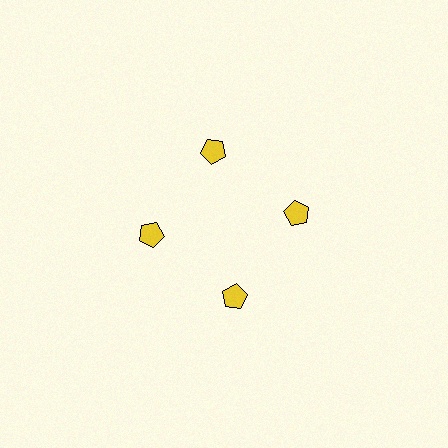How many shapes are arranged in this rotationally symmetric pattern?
There are 4 shapes, arranged in 4 groups of 1.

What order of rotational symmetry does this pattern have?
This pattern has 4-fold rotational symmetry.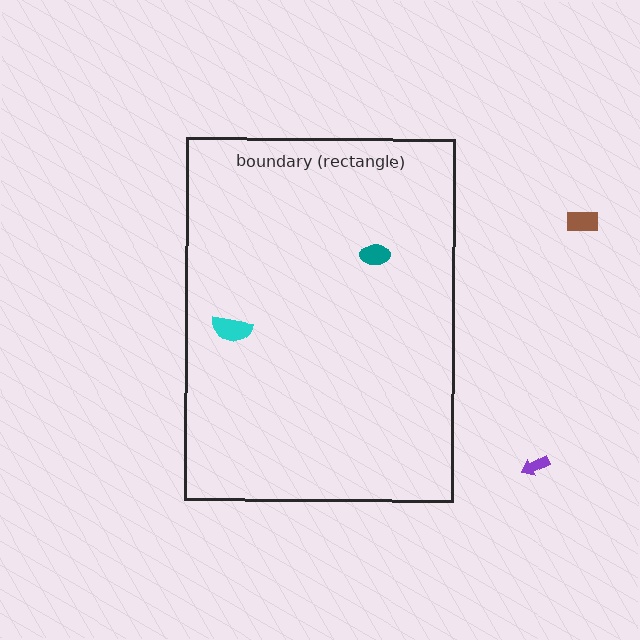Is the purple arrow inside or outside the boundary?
Outside.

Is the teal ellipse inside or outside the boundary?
Inside.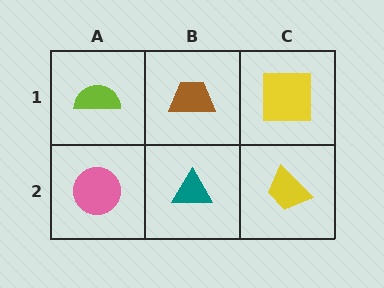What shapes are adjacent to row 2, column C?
A yellow square (row 1, column C), a teal triangle (row 2, column B).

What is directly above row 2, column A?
A lime semicircle.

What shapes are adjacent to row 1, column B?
A teal triangle (row 2, column B), a lime semicircle (row 1, column A), a yellow square (row 1, column C).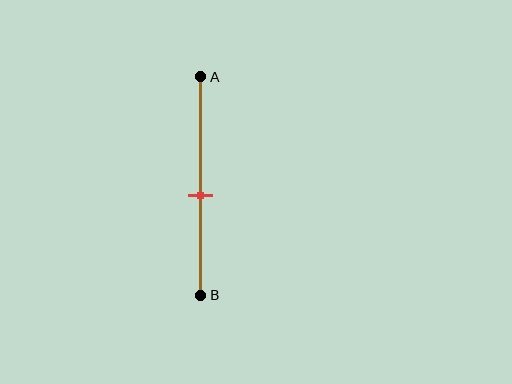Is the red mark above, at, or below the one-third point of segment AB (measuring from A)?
The red mark is below the one-third point of segment AB.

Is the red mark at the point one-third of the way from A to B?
No, the mark is at about 55% from A, not at the 33% one-third point.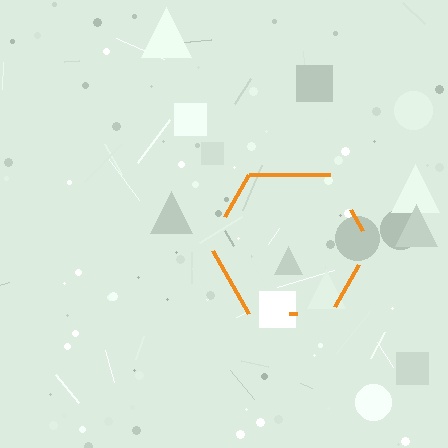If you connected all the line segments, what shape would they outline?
They would outline a hexagon.